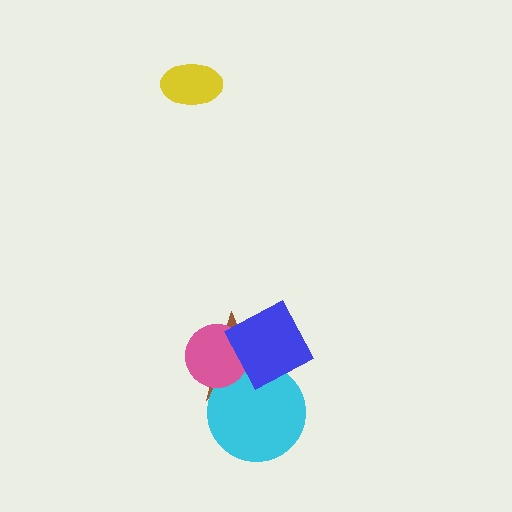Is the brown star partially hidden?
Yes, it is partially covered by another shape.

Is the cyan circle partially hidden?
Yes, it is partially covered by another shape.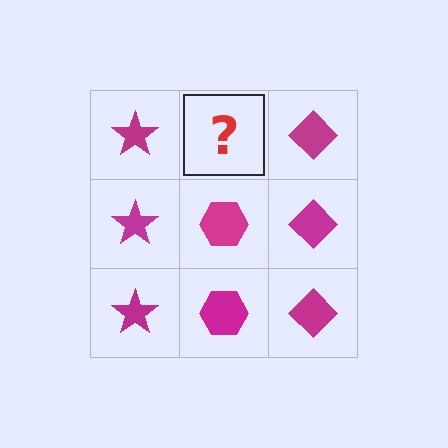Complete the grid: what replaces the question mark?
The question mark should be replaced with a magenta hexagon.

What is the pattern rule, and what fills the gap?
The rule is that each column has a consistent shape. The gap should be filled with a magenta hexagon.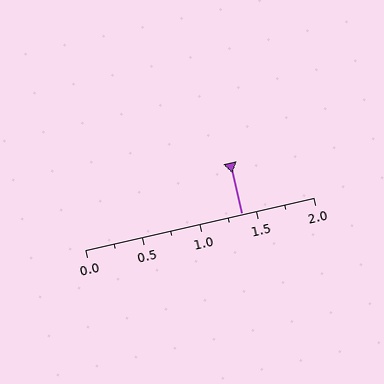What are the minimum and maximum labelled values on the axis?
The axis runs from 0.0 to 2.0.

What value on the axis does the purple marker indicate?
The marker indicates approximately 1.38.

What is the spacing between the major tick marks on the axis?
The major ticks are spaced 0.5 apart.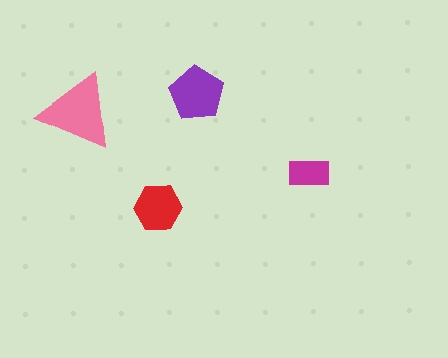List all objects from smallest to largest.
The magenta rectangle, the red hexagon, the purple pentagon, the pink triangle.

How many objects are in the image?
There are 4 objects in the image.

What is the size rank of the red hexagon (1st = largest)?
3rd.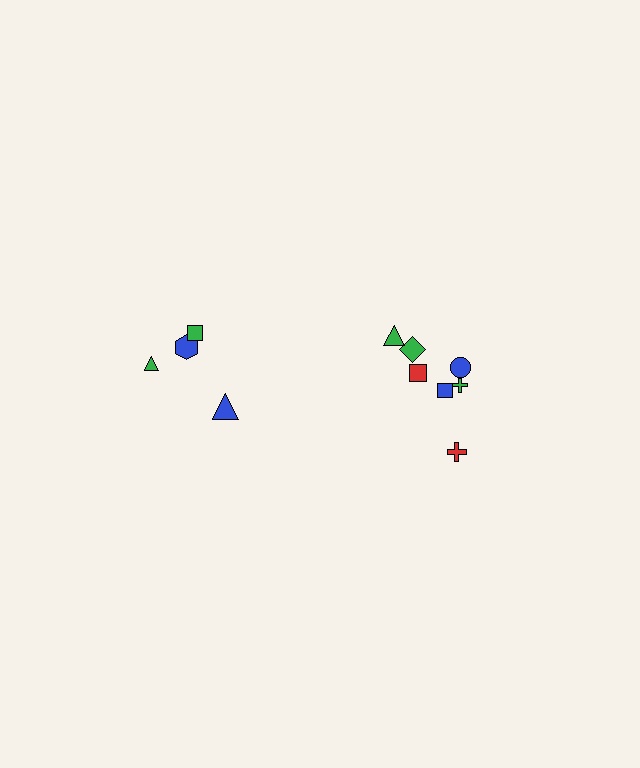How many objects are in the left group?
There are 4 objects.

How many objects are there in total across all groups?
There are 11 objects.